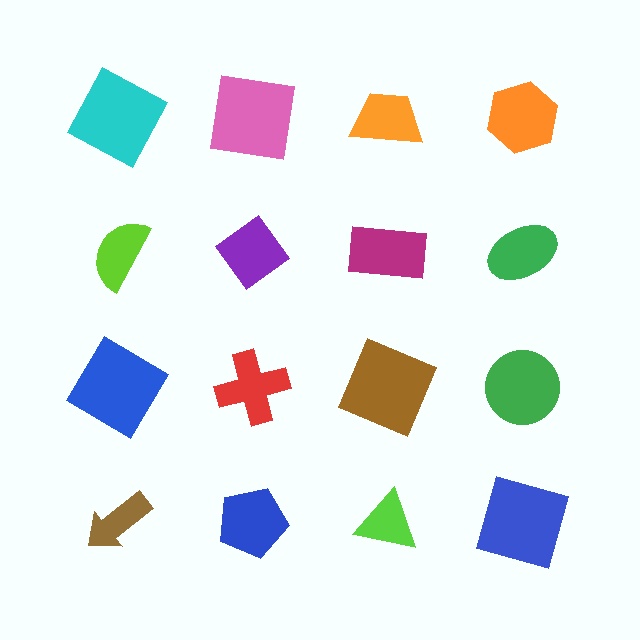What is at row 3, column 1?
A blue diamond.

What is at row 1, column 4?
An orange hexagon.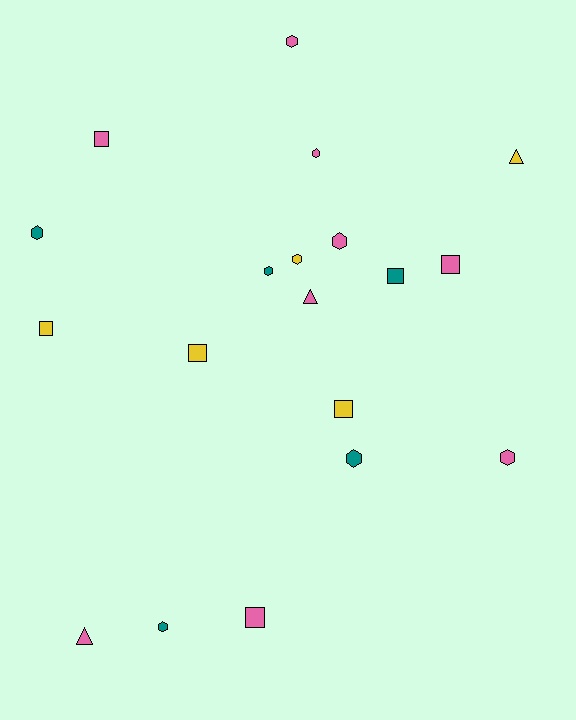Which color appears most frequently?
Pink, with 9 objects.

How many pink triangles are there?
There are 2 pink triangles.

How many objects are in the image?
There are 19 objects.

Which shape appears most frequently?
Hexagon, with 9 objects.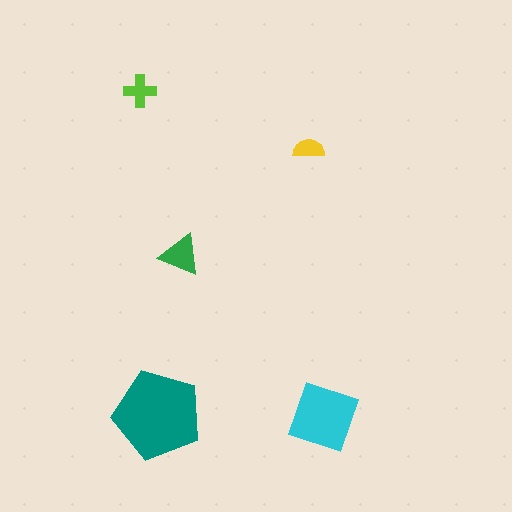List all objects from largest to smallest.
The teal pentagon, the cyan diamond, the green triangle, the lime cross, the yellow semicircle.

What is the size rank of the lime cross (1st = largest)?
4th.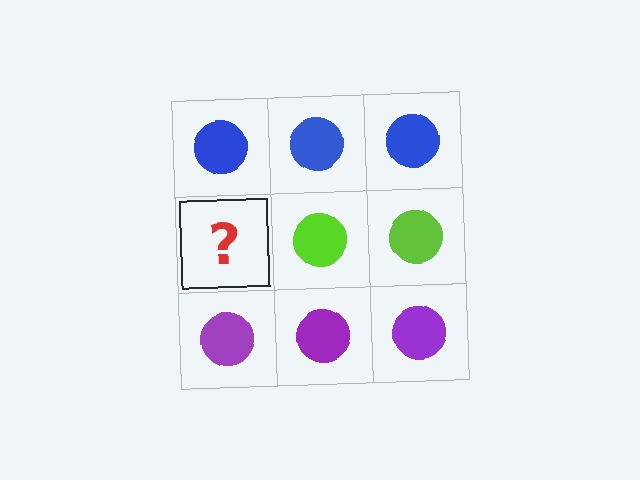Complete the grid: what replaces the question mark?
The question mark should be replaced with a lime circle.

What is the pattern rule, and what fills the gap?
The rule is that each row has a consistent color. The gap should be filled with a lime circle.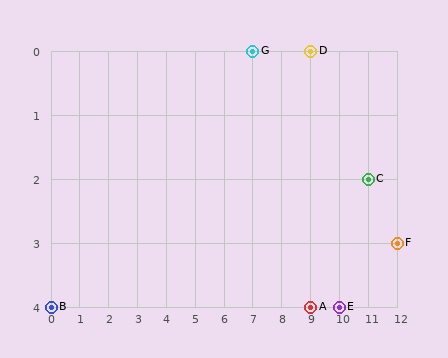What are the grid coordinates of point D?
Point D is at grid coordinates (9, 0).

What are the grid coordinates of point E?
Point E is at grid coordinates (10, 4).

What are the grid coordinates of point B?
Point B is at grid coordinates (0, 4).